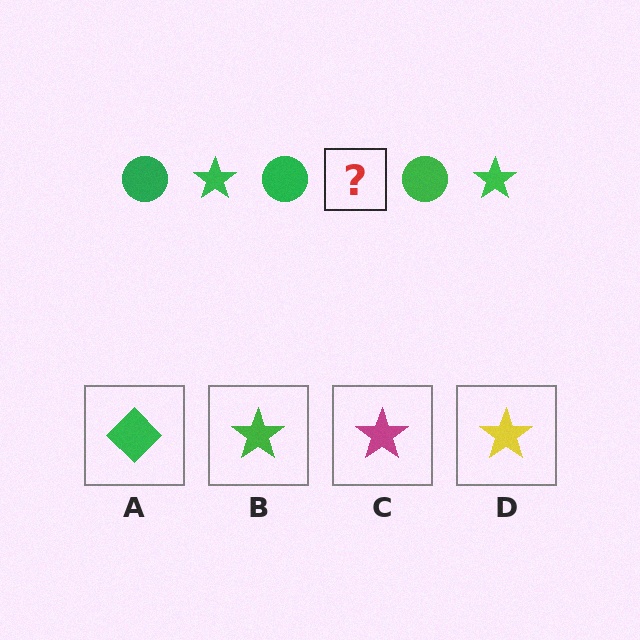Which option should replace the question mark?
Option B.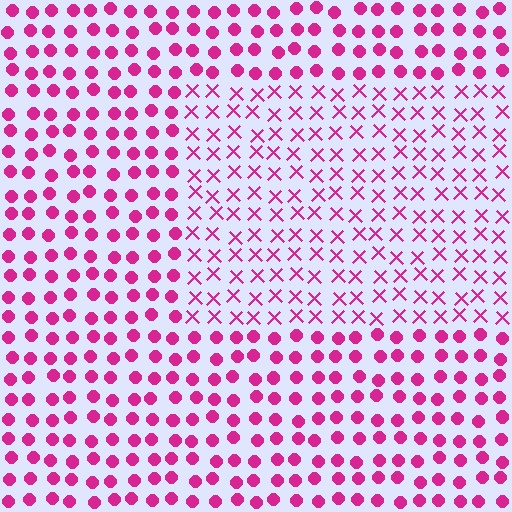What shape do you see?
I see a rectangle.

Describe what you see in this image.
The image is filled with small magenta elements arranged in a uniform grid. A rectangle-shaped region contains X marks, while the surrounding area contains circles. The boundary is defined purely by the change in element shape.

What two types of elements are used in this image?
The image uses X marks inside the rectangle region and circles outside it.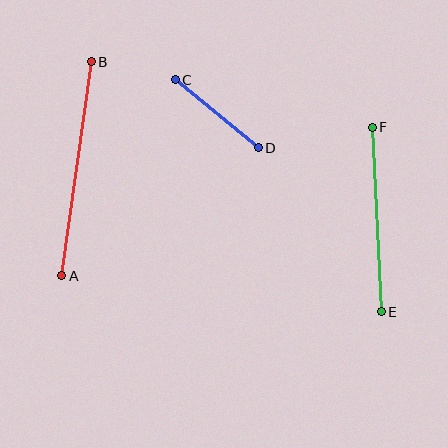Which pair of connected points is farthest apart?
Points A and B are farthest apart.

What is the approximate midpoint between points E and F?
The midpoint is at approximately (377, 219) pixels.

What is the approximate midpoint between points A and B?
The midpoint is at approximately (76, 169) pixels.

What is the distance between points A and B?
The distance is approximately 216 pixels.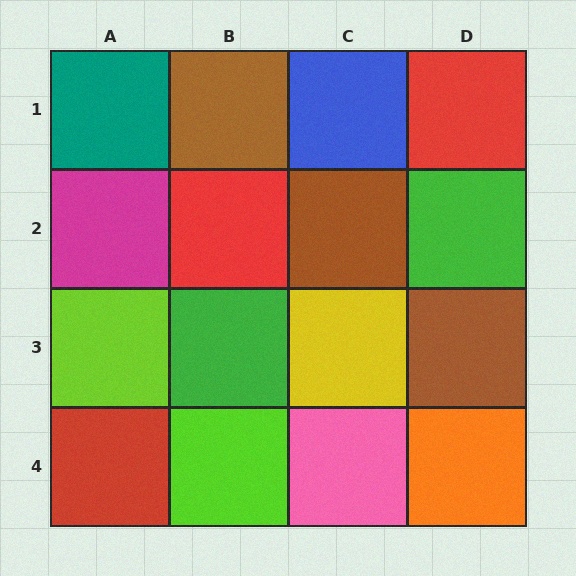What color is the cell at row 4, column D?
Orange.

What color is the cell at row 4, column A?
Red.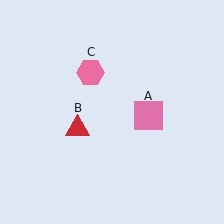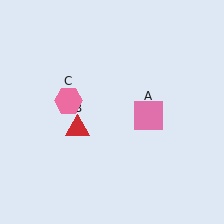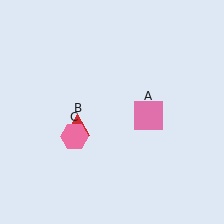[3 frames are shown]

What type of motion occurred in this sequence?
The pink hexagon (object C) rotated counterclockwise around the center of the scene.